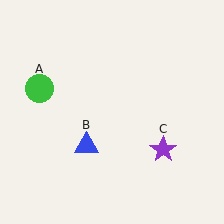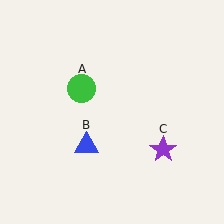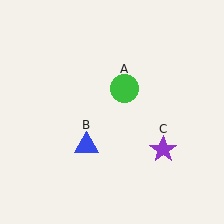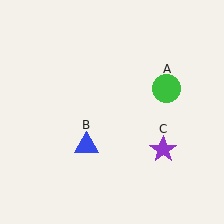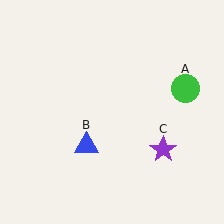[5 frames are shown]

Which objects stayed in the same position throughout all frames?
Blue triangle (object B) and purple star (object C) remained stationary.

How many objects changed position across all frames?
1 object changed position: green circle (object A).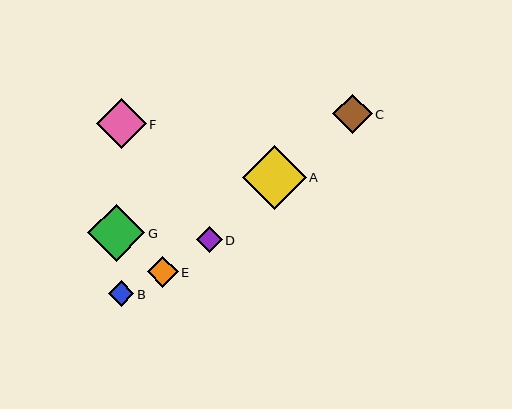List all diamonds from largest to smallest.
From largest to smallest: A, G, F, C, E, D, B.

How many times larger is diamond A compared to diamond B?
Diamond A is approximately 2.5 times the size of diamond B.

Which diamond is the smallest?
Diamond B is the smallest with a size of approximately 25 pixels.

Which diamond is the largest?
Diamond A is the largest with a size of approximately 64 pixels.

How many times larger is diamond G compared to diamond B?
Diamond G is approximately 2.2 times the size of diamond B.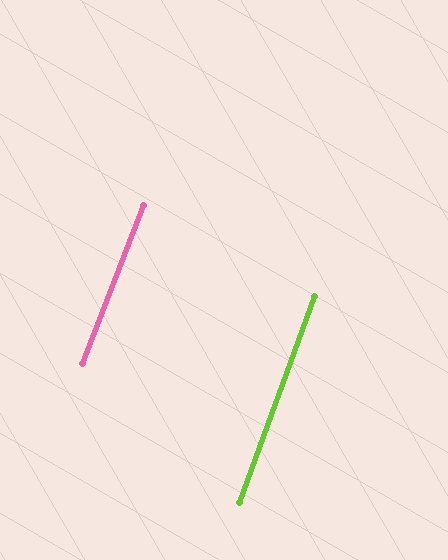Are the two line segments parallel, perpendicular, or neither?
Parallel — their directions differ by only 1.3°.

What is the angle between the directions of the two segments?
Approximately 1 degree.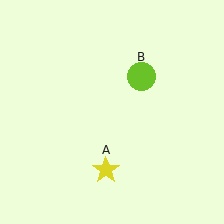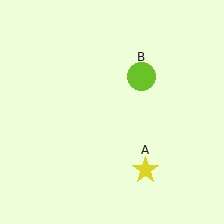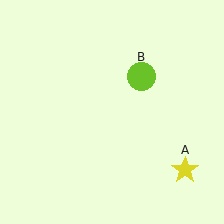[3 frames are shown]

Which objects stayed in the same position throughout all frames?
Lime circle (object B) remained stationary.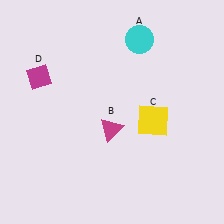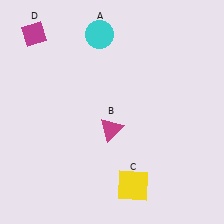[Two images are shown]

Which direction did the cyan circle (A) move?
The cyan circle (A) moved left.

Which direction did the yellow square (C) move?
The yellow square (C) moved down.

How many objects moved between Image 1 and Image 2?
3 objects moved between the two images.